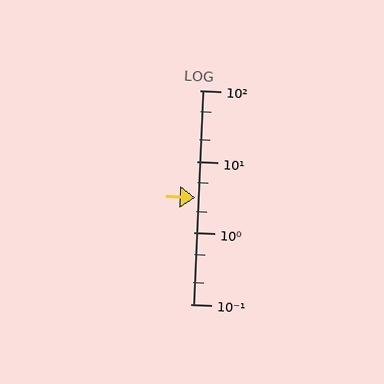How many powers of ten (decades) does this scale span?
The scale spans 3 decades, from 0.1 to 100.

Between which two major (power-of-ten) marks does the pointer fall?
The pointer is between 1 and 10.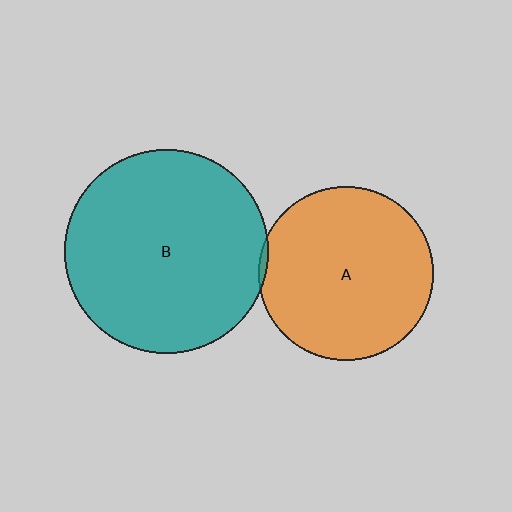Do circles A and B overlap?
Yes.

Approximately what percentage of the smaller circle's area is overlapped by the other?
Approximately 5%.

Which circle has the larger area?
Circle B (teal).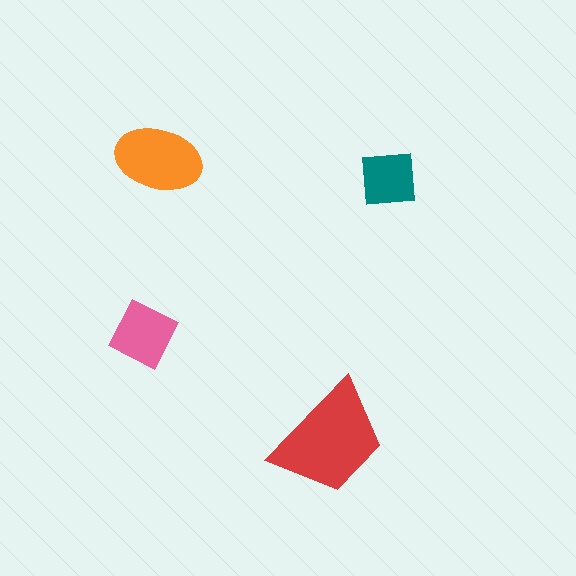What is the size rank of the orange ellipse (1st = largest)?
2nd.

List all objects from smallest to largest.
The teal square, the pink square, the orange ellipse, the red trapezoid.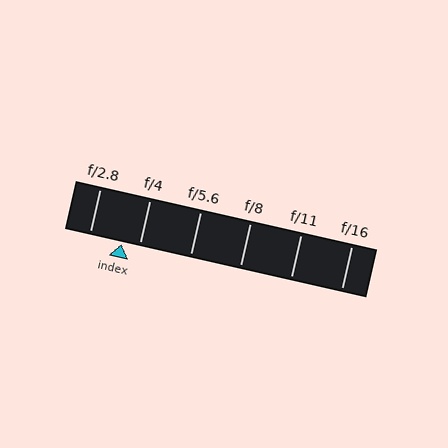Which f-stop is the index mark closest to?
The index mark is closest to f/4.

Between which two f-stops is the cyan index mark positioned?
The index mark is between f/2.8 and f/4.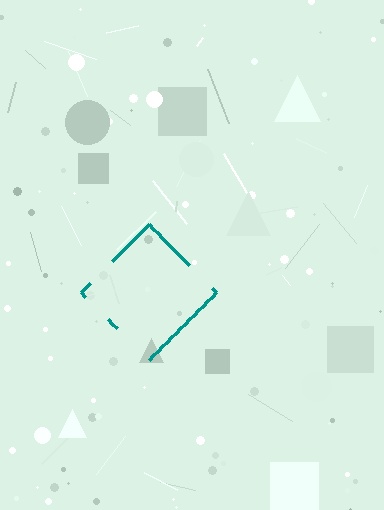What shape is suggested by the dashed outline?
The dashed outline suggests a diamond.